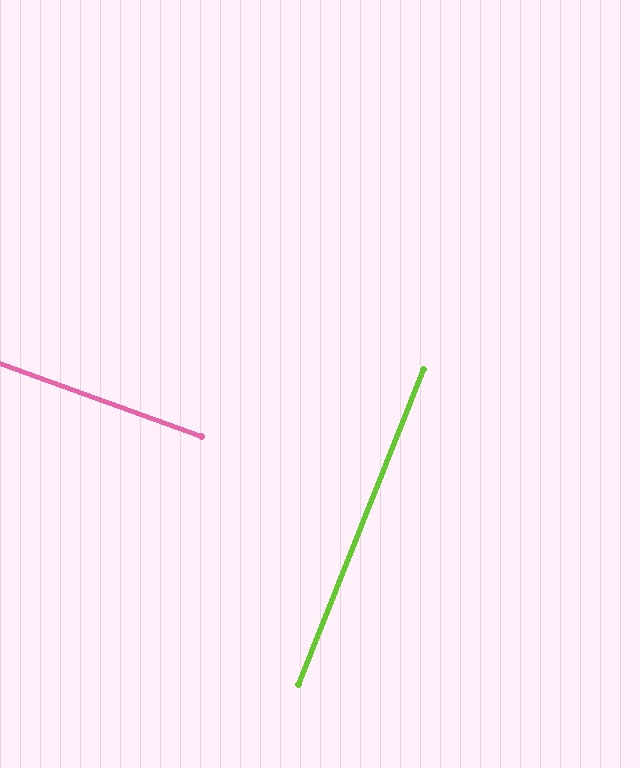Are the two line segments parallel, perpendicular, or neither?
Perpendicular — they meet at approximately 88°.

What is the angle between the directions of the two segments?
Approximately 88 degrees.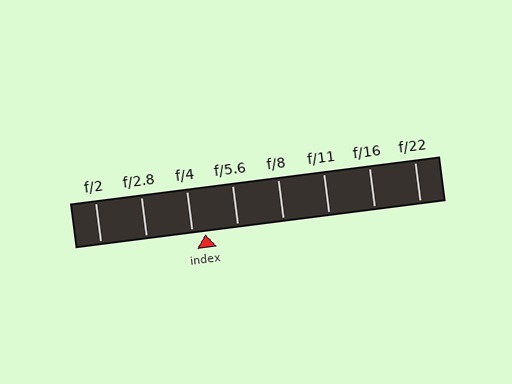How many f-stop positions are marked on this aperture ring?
There are 8 f-stop positions marked.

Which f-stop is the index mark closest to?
The index mark is closest to f/4.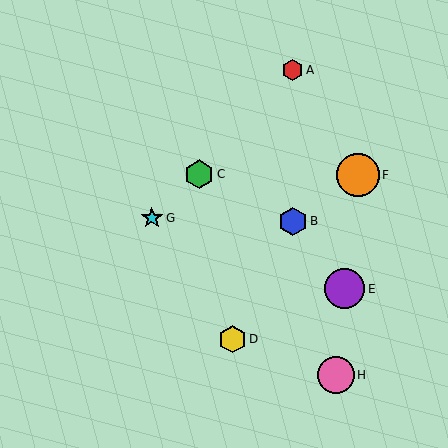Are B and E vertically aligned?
No, B is at x≈293 and E is at x≈345.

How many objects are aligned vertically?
2 objects (A, B) are aligned vertically.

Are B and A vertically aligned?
Yes, both are at x≈293.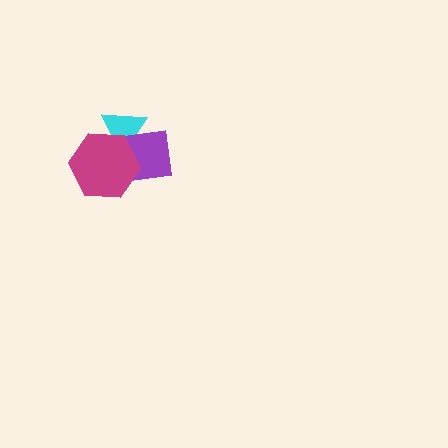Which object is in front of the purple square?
The magenta hexagon is in front of the purple square.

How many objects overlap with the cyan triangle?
2 objects overlap with the cyan triangle.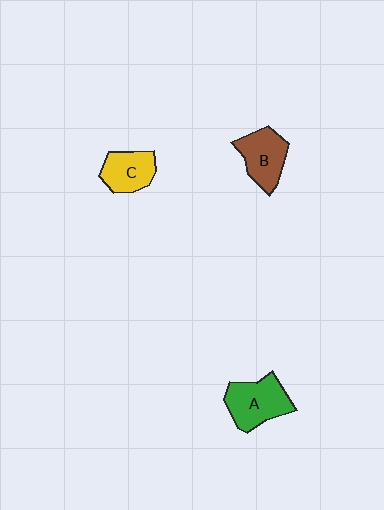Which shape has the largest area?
Shape A (green).